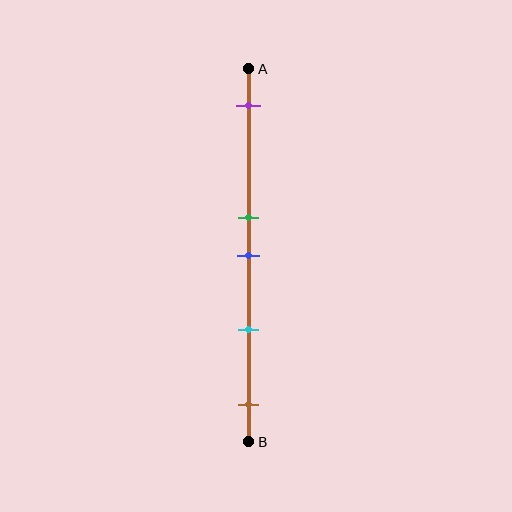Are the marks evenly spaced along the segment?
No, the marks are not evenly spaced.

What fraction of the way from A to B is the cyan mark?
The cyan mark is approximately 70% (0.7) of the way from A to B.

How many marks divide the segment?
There are 5 marks dividing the segment.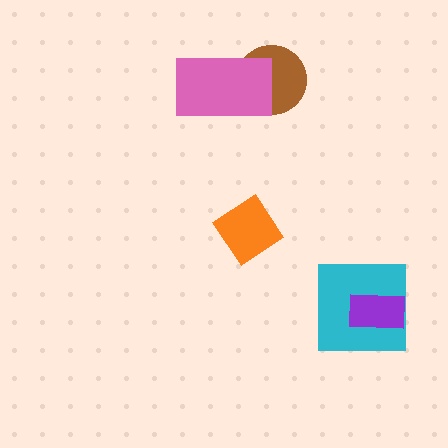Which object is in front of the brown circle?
The pink rectangle is in front of the brown circle.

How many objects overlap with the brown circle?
1 object overlaps with the brown circle.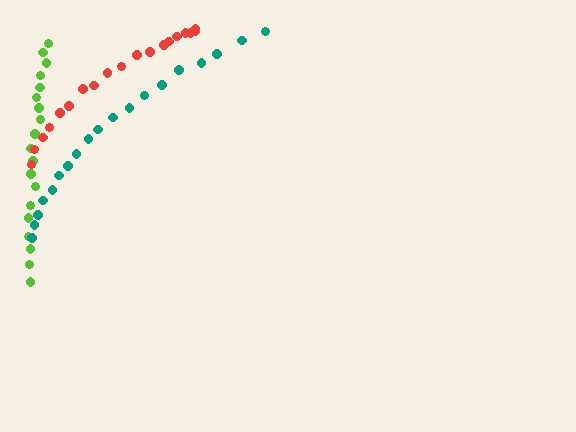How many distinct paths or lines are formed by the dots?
There are 3 distinct paths.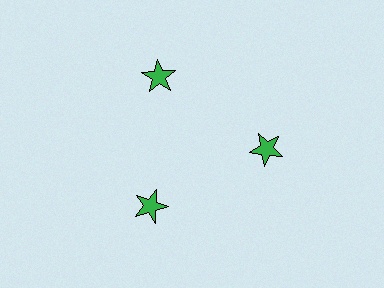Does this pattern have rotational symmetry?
Yes, this pattern has 3-fold rotational symmetry. It looks the same after rotating 120 degrees around the center.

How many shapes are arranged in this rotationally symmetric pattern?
There are 3 shapes, arranged in 3 groups of 1.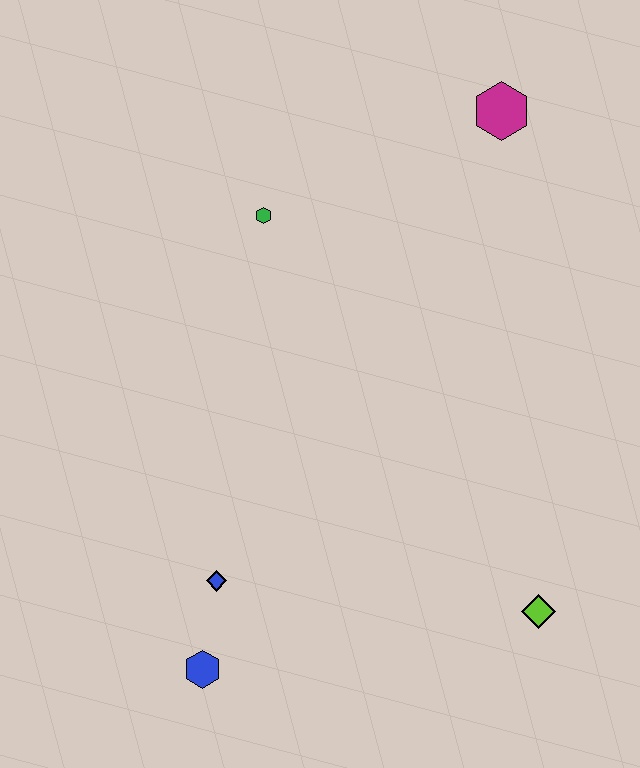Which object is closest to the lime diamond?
The blue diamond is closest to the lime diamond.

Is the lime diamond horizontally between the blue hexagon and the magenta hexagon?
No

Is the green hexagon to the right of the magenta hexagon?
No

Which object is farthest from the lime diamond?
The magenta hexagon is farthest from the lime diamond.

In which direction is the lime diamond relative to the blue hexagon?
The lime diamond is to the right of the blue hexagon.